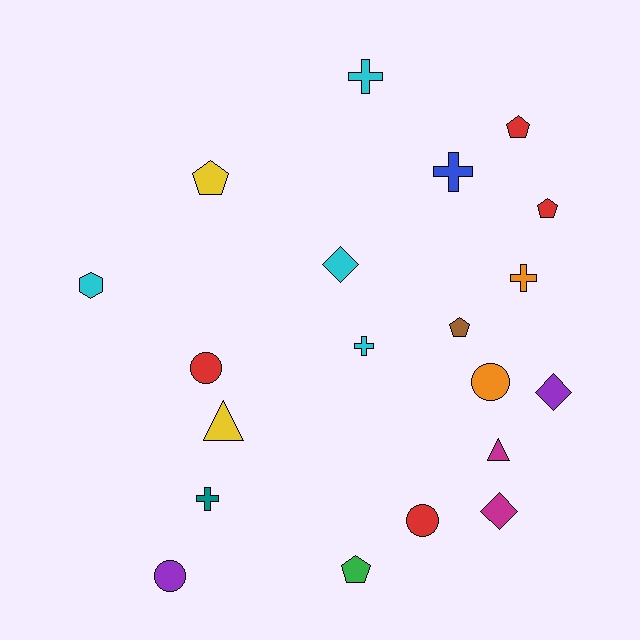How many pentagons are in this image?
There are 5 pentagons.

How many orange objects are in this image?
There are 2 orange objects.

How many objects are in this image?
There are 20 objects.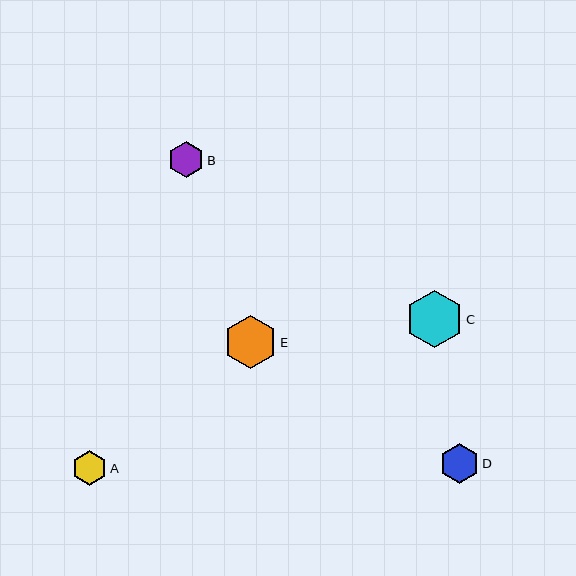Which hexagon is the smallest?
Hexagon A is the smallest with a size of approximately 35 pixels.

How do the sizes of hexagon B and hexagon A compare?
Hexagon B and hexagon A are approximately the same size.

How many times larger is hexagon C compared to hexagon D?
Hexagon C is approximately 1.4 times the size of hexagon D.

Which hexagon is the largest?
Hexagon C is the largest with a size of approximately 58 pixels.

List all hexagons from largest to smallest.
From largest to smallest: C, E, D, B, A.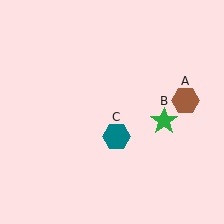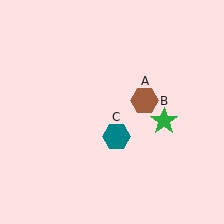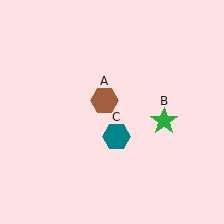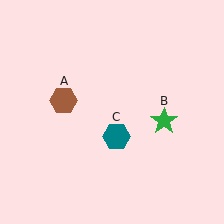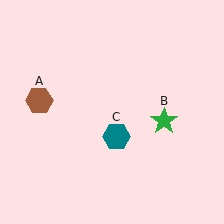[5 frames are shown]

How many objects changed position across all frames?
1 object changed position: brown hexagon (object A).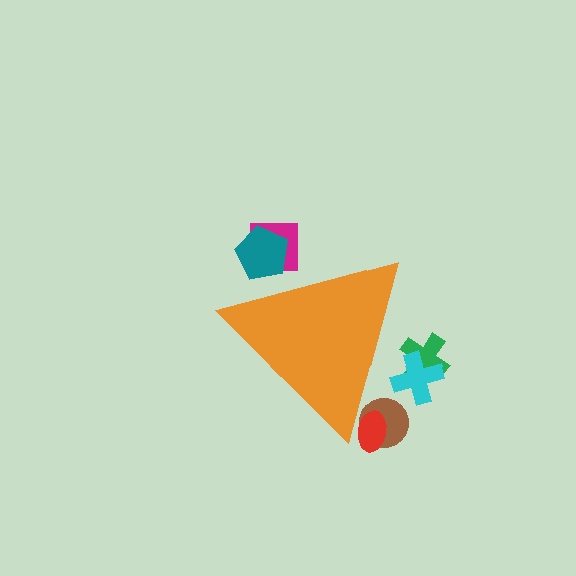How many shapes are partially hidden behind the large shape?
6 shapes are partially hidden.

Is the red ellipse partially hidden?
Yes, the red ellipse is partially hidden behind the orange triangle.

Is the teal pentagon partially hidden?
Yes, the teal pentagon is partially hidden behind the orange triangle.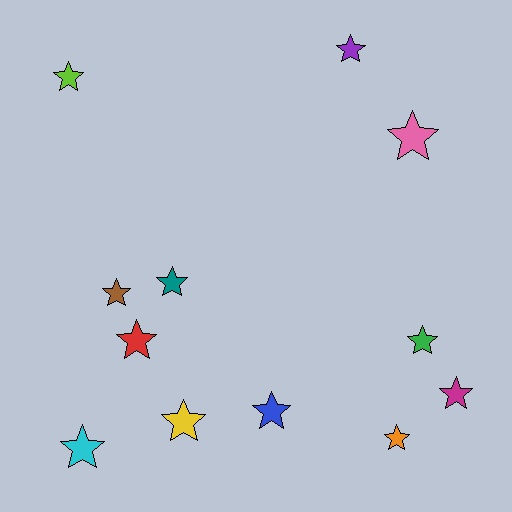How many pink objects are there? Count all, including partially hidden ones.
There is 1 pink object.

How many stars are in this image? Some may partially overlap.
There are 12 stars.